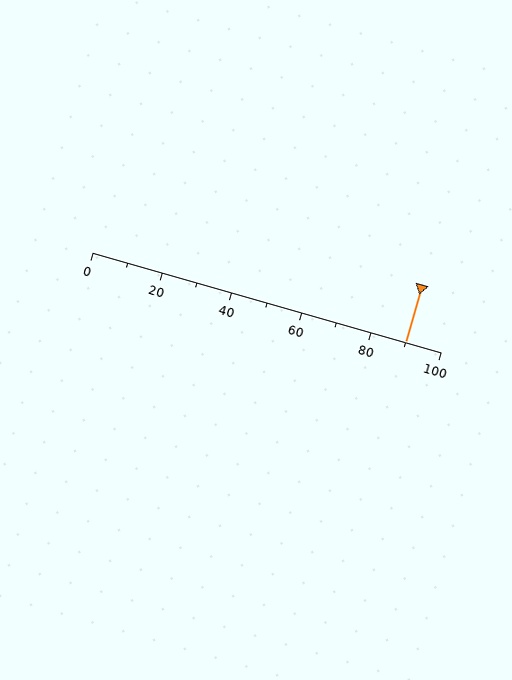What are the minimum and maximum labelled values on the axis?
The axis runs from 0 to 100.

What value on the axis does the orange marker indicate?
The marker indicates approximately 90.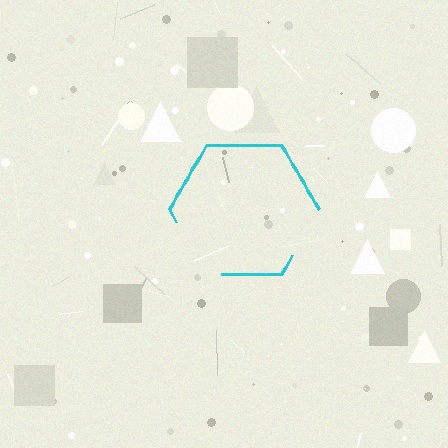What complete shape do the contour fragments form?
The contour fragments form a hexagon.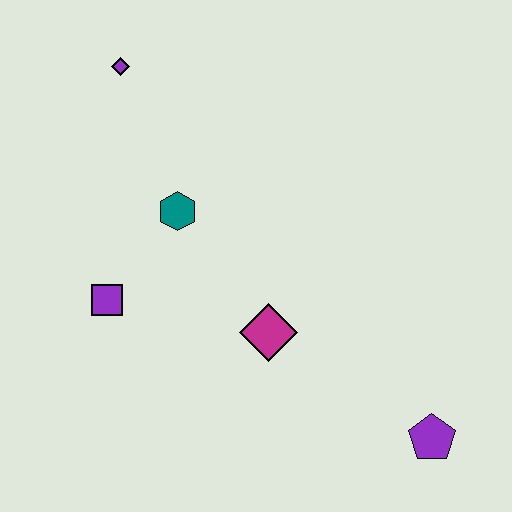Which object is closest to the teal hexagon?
The purple square is closest to the teal hexagon.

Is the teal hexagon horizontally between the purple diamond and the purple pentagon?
Yes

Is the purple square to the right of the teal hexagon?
No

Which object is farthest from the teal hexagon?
The purple pentagon is farthest from the teal hexagon.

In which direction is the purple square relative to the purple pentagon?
The purple square is to the left of the purple pentagon.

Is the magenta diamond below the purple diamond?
Yes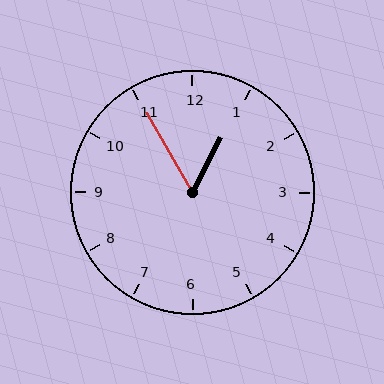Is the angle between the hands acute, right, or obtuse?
It is acute.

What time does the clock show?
12:55.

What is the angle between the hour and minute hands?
Approximately 58 degrees.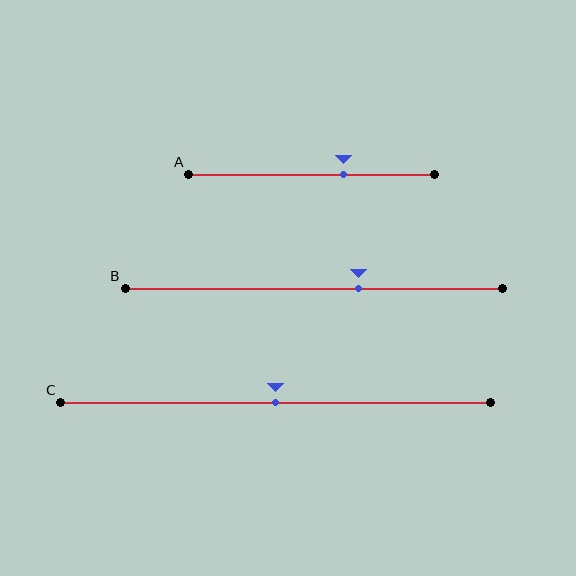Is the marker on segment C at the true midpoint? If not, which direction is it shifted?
Yes, the marker on segment C is at the true midpoint.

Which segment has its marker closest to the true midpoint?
Segment C has its marker closest to the true midpoint.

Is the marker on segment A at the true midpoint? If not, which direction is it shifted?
No, the marker on segment A is shifted to the right by about 13% of the segment length.